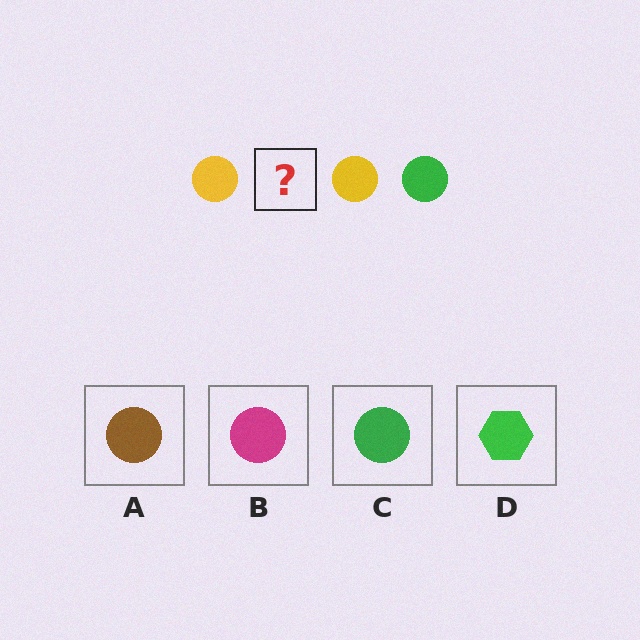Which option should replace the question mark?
Option C.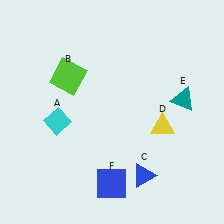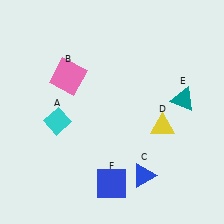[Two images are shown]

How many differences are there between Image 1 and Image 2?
There is 1 difference between the two images.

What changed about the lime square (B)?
In Image 1, B is lime. In Image 2, it changed to pink.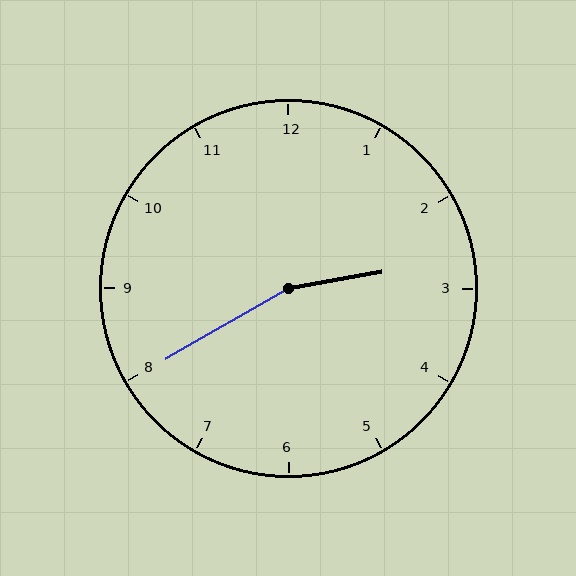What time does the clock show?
2:40.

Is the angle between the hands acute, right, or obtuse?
It is obtuse.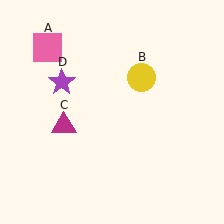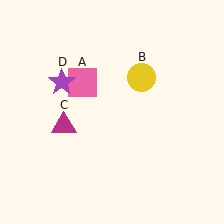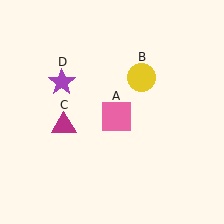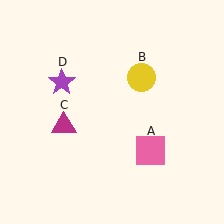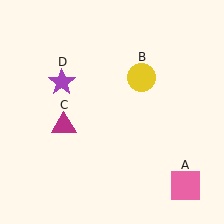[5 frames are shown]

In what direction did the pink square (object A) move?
The pink square (object A) moved down and to the right.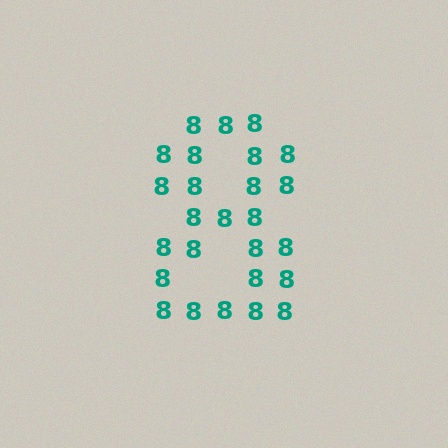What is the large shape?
The large shape is the digit 8.